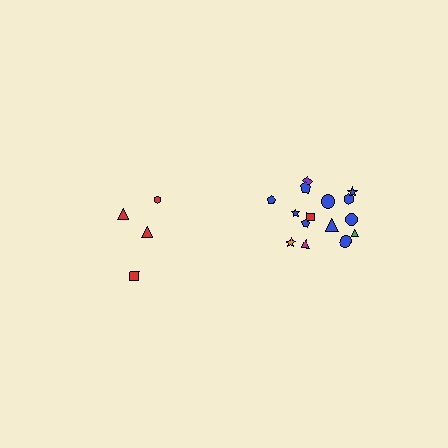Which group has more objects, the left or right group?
The right group.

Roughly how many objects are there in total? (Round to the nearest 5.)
Roughly 20 objects in total.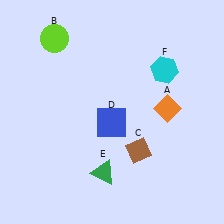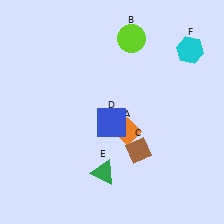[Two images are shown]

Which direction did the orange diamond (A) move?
The orange diamond (A) moved left.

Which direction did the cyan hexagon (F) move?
The cyan hexagon (F) moved right.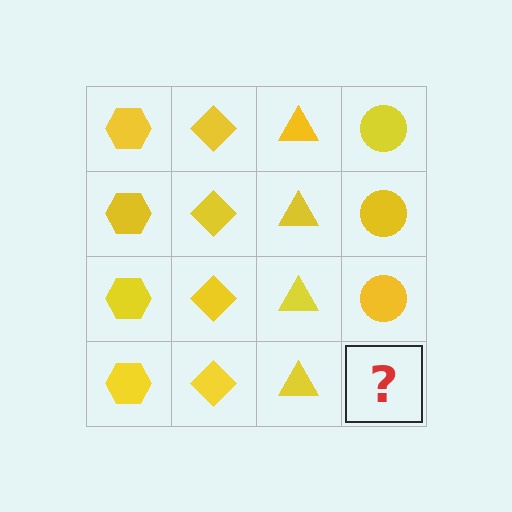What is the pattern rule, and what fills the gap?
The rule is that each column has a consistent shape. The gap should be filled with a yellow circle.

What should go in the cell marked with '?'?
The missing cell should contain a yellow circle.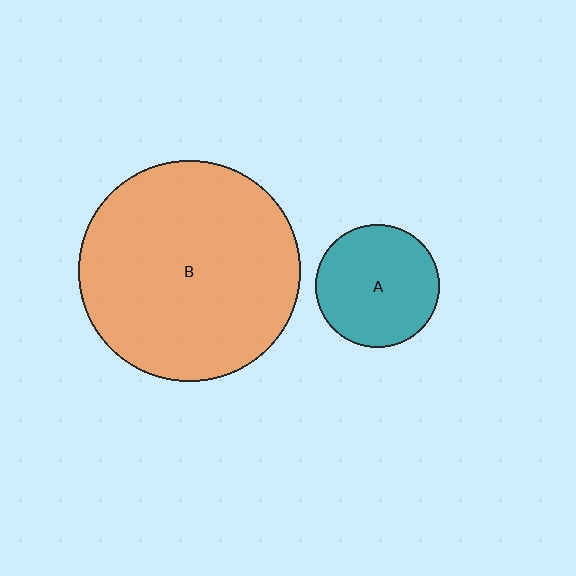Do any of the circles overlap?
No, none of the circles overlap.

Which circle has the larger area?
Circle B (orange).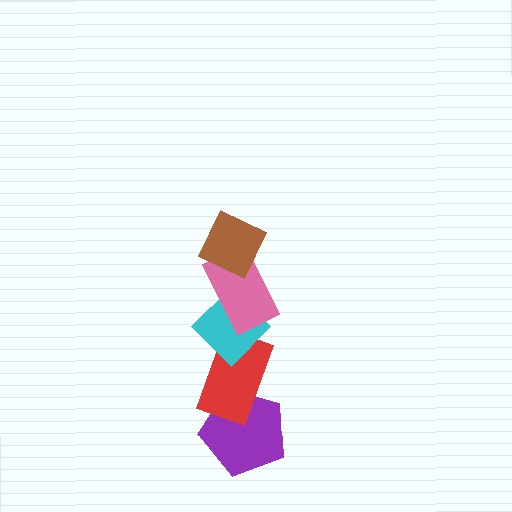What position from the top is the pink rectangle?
The pink rectangle is 2nd from the top.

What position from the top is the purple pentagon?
The purple pentagon is 5th from the top.